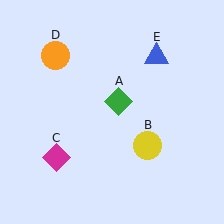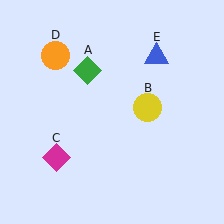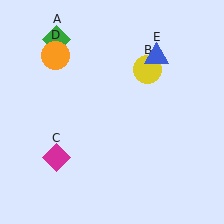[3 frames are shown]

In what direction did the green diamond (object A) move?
The green diamond (object A) moved up and to the left.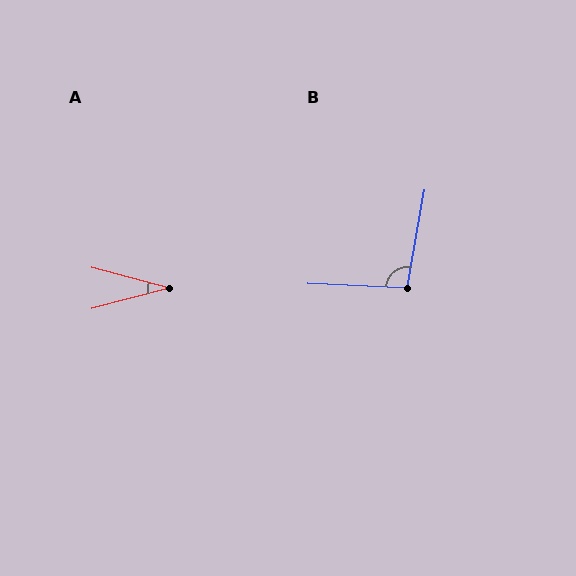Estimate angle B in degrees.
Approximately 97 degrees.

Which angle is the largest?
B, at approximately 97 degrees.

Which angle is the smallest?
A, at approximately 29 degrees.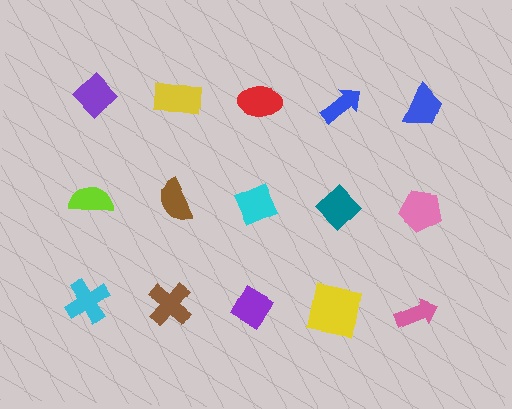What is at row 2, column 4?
A teal diamond.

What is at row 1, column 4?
A blue arrow.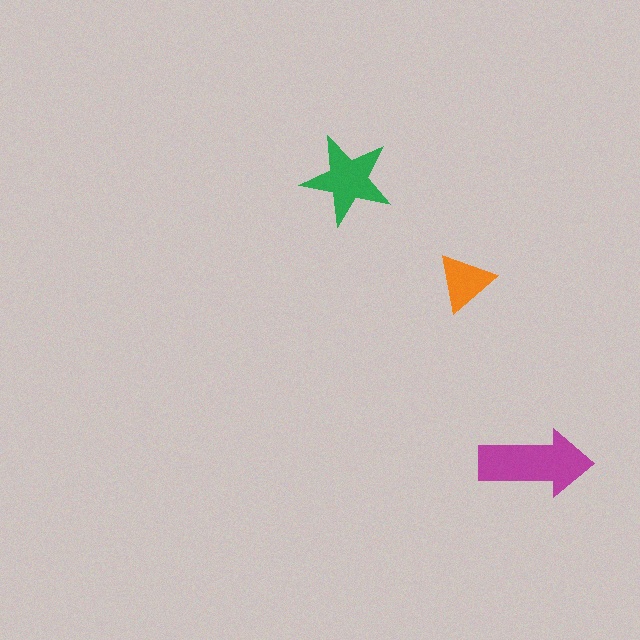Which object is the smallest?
The orange triangle.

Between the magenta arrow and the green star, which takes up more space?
The magenta arrow.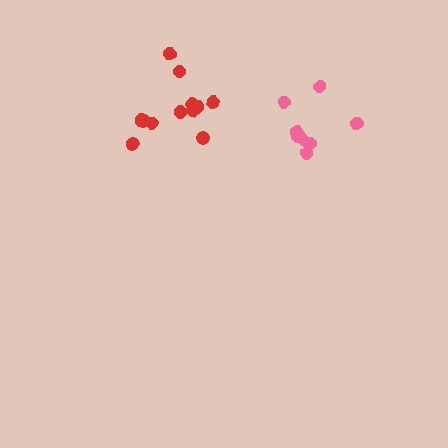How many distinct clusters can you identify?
There are 2 distinct clusters.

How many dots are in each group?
Group 1: 12 dots, Group 2: 9 dots (21 total).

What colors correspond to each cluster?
The clusters are colored: red, pink.